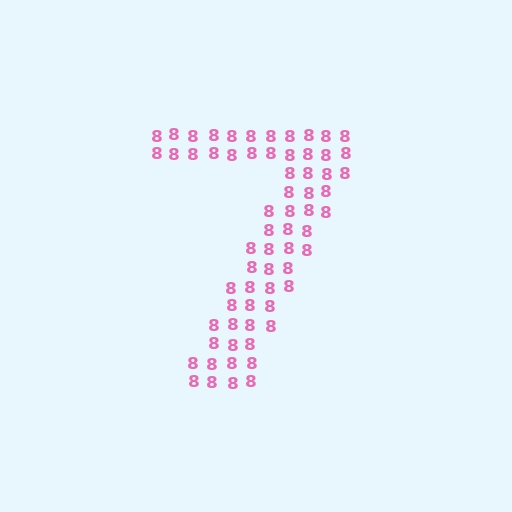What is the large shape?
The large shape is the digit 7.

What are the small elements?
The small elements are digit 8's.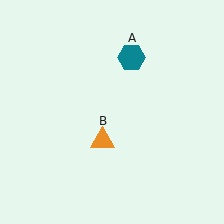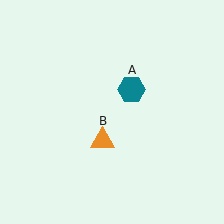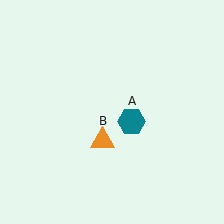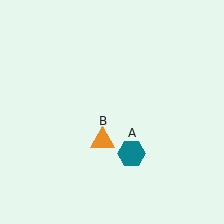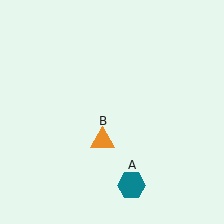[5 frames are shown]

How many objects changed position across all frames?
1 object changed position: teal hexagon (object A).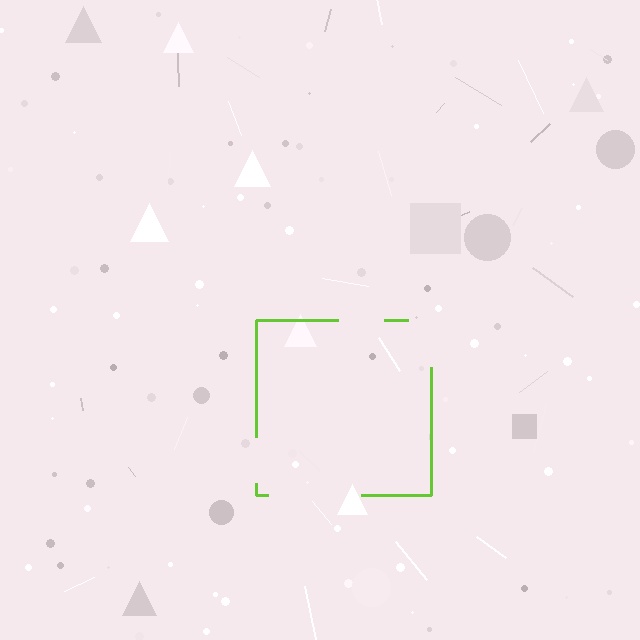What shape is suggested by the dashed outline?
The dashed outline suggests a square.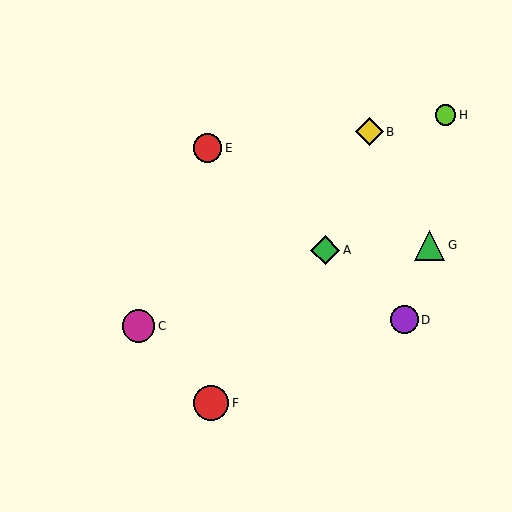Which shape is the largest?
The red circle (labeled F) is the largest.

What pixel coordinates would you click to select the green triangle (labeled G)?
Click at (429, 245) to select the green triangle G.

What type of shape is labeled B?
Shape B is a yellow diamond.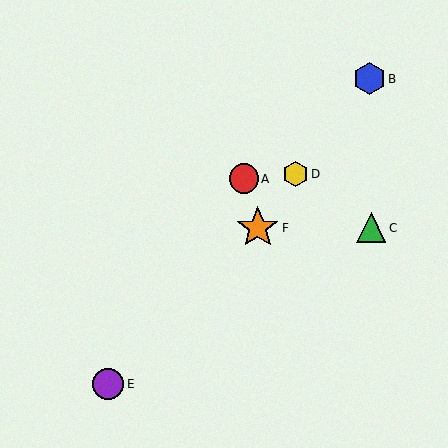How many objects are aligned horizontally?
2 objects (C, F) are aligned horizontally.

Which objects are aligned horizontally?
Objects C, F are aligned horizontally.